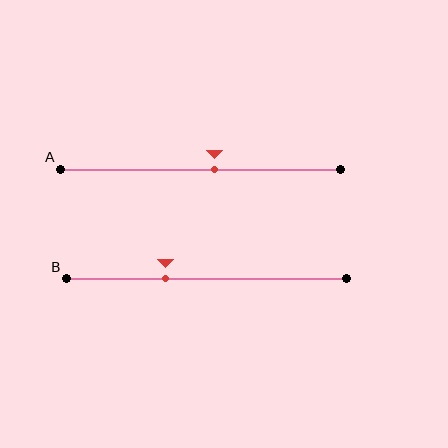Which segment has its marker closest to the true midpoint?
Segment A has its marker closest to the true midpoint.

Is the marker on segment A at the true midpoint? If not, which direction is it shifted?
No, the marker on segment A is shifted to the right by about 5% of the segment length.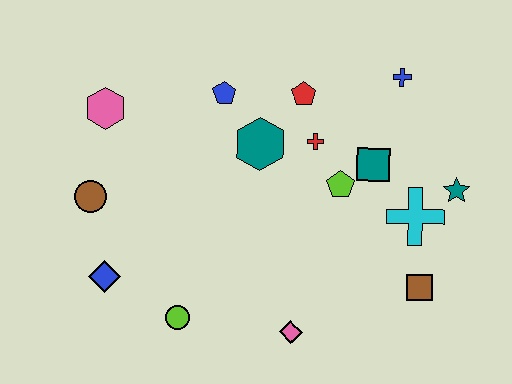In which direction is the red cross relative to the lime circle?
The red cross is above the lime circle.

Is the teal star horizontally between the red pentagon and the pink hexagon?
No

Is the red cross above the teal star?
Yes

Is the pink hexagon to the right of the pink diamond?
No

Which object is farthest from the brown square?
The pink hexagon is farthest from the brown square.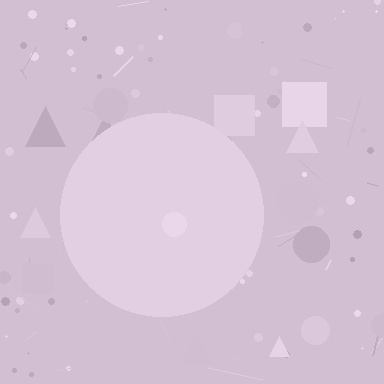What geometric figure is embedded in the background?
A circle is embedded in the background.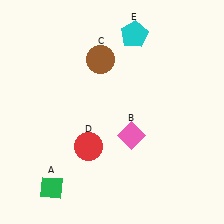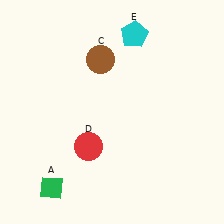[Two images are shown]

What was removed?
The pink diamond (B) was removed in Image 2.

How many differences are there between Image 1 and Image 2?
There is 1 difference between the two images.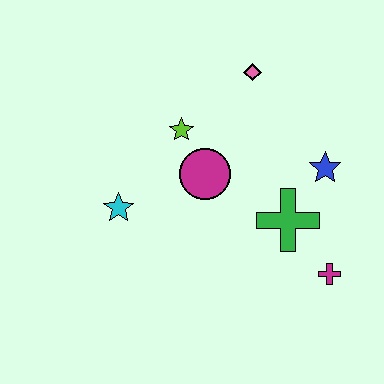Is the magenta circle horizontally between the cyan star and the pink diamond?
Yes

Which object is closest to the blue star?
The green cross is closest to the blue star.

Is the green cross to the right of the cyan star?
Yes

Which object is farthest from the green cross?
The cyan star is farthest from the green cross.